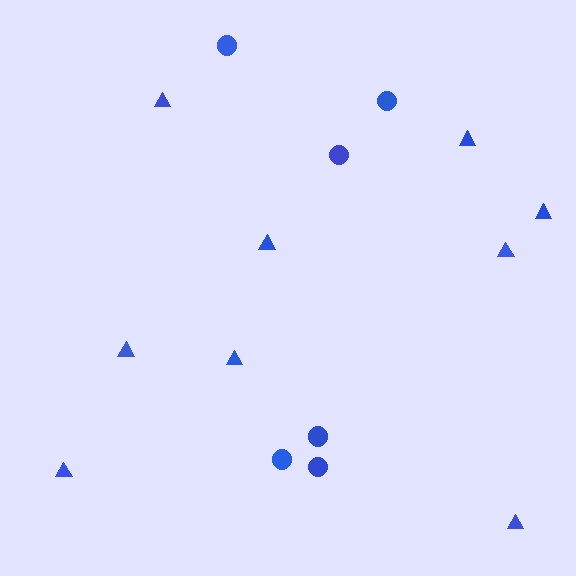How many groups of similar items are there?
There are 2 groups: one group of triangles (9) and one group of circles (6).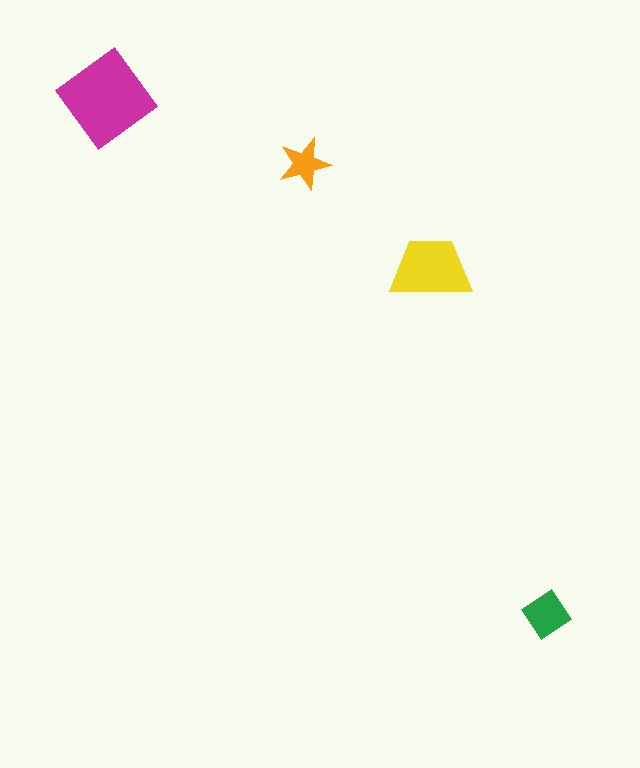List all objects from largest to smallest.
The magenta diamond, the yellow trapezoid, the green diamond, the orange star.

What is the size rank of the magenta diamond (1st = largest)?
1st.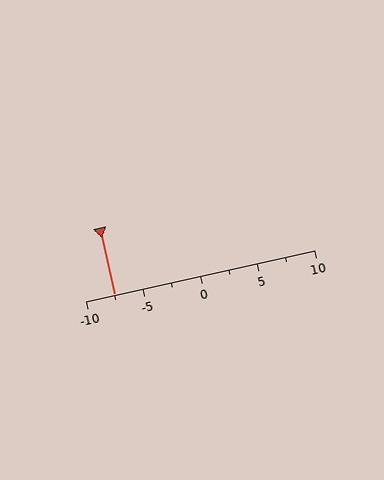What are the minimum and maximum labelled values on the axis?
The axis runs from -10 to 10.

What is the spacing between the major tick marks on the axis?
The major ticks are spaced 5 apart.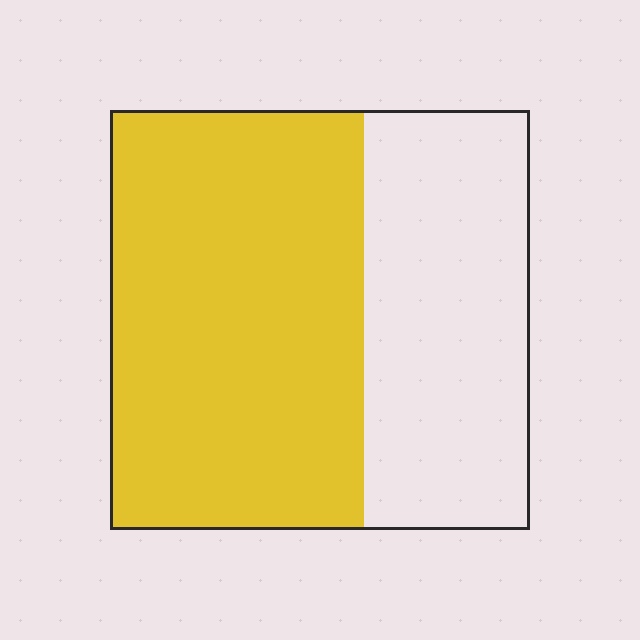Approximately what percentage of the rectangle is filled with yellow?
Approximately 60%.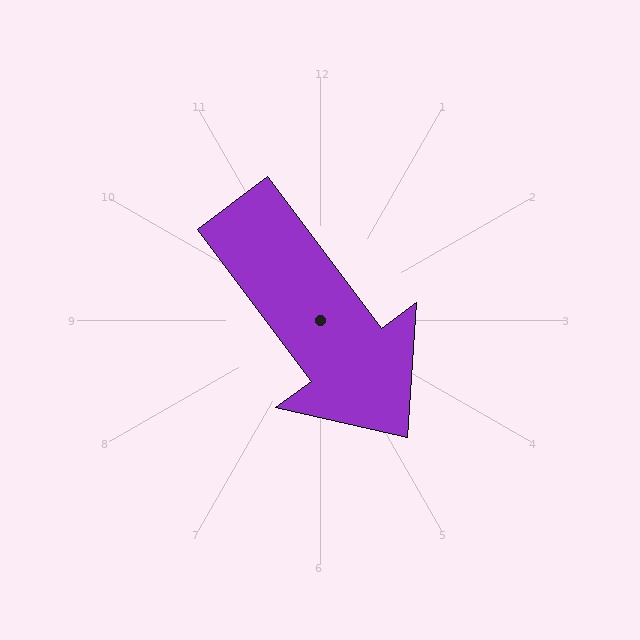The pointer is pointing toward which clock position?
Roughly 5 o'clock.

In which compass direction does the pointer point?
Southeast.